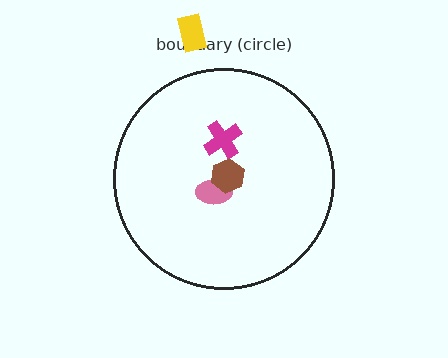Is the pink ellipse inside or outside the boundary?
Inside.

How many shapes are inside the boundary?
3 inside, 1 outside.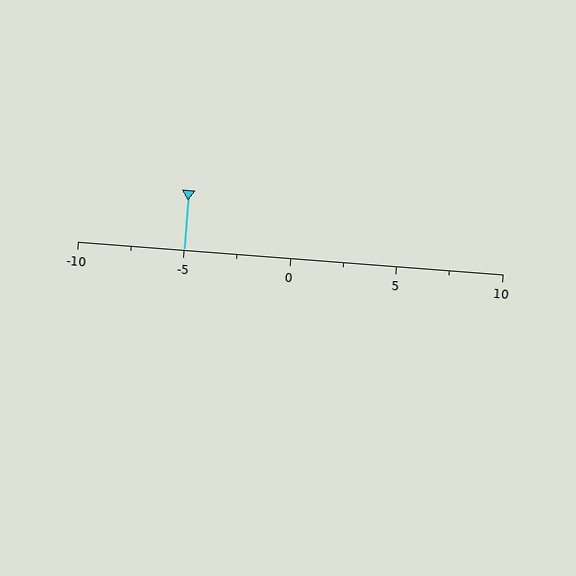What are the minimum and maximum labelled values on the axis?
The axis runs from -10 to 10.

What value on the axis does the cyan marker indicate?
The marker indicates approximately -5.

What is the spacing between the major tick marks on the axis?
The major ticks are spaced 5 apart.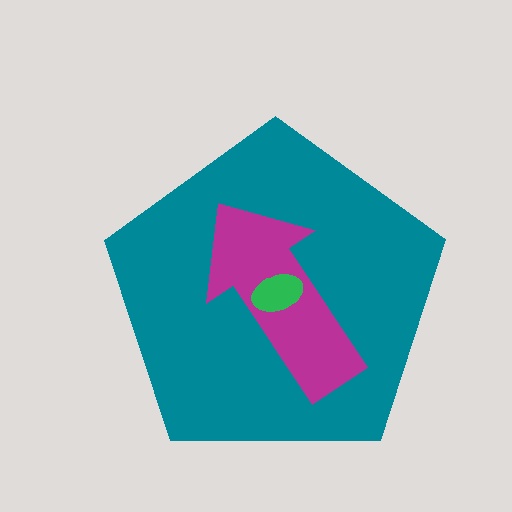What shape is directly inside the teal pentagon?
The magenta arrow.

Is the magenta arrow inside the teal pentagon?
Yes.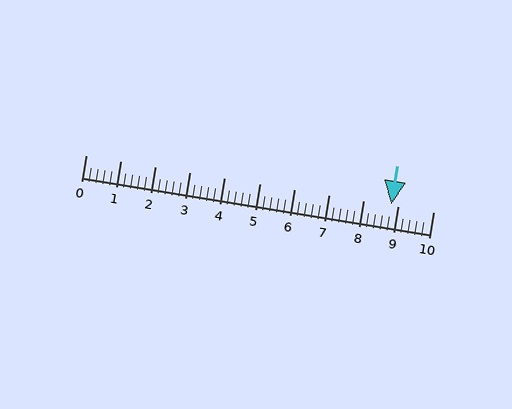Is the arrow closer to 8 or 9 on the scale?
The arrow is closer to 9.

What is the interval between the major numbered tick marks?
The major tick marks are spaced 1 units apart.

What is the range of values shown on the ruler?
The ruler shows values from 0 to 10.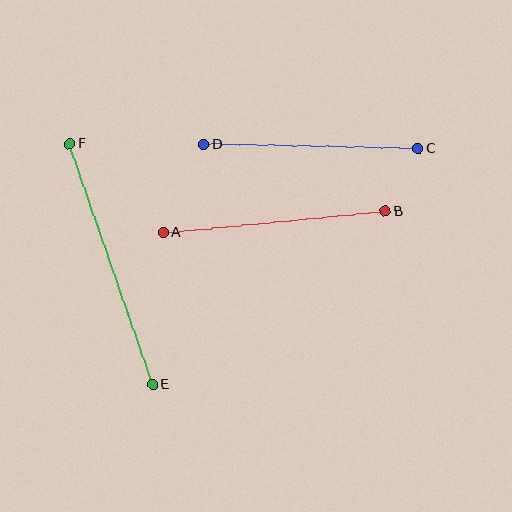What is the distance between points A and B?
The distance is approximately 223 pixels.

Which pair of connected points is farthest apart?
Points E and F are farthest apart.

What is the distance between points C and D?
The distance is approximately 215 pixels.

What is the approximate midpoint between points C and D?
The midpoint is at approximately (311, 147) pixels.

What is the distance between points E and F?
The distance is approximately 254 pixels.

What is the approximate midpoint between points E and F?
The midpoint is at approximately (111, 264) pixels.